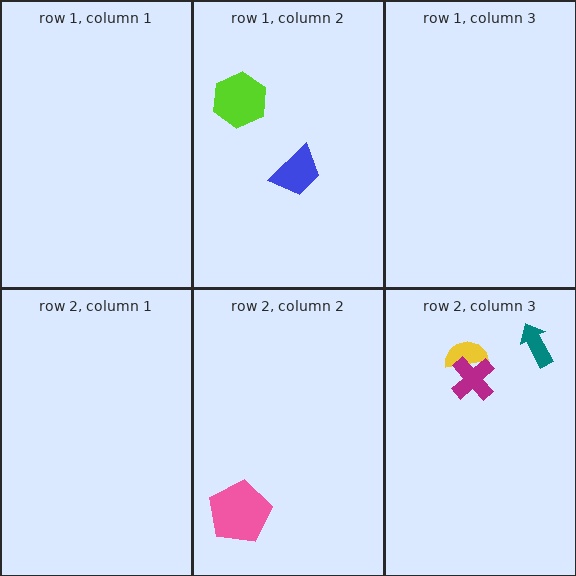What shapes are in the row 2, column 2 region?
The pink pentagon.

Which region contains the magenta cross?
The row 2, column 3 region.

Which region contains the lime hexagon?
The row 1, column 2 region.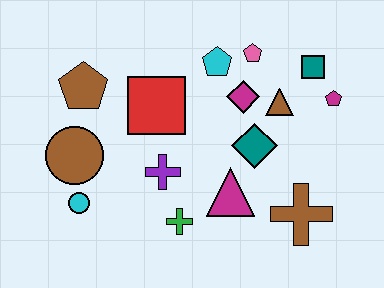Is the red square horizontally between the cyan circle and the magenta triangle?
Yes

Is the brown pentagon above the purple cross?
Yes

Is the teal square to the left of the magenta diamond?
No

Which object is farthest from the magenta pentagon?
The cyan circle is farthest from the magenta pentagon.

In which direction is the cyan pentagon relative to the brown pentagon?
The cyan pentagon is to the right of the brown pentagon.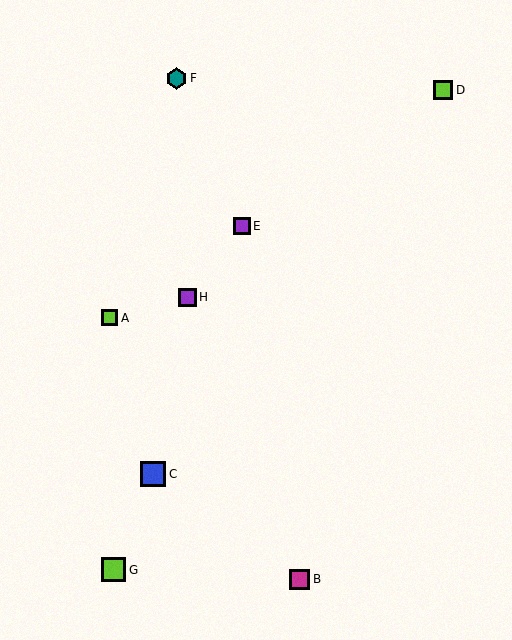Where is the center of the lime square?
The center of the lime square is at (443, 90).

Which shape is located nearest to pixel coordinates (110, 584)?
The lime square (labeled G) at (114, 570) is nearest to that location.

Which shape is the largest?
The blue square (labeled C) is the largest.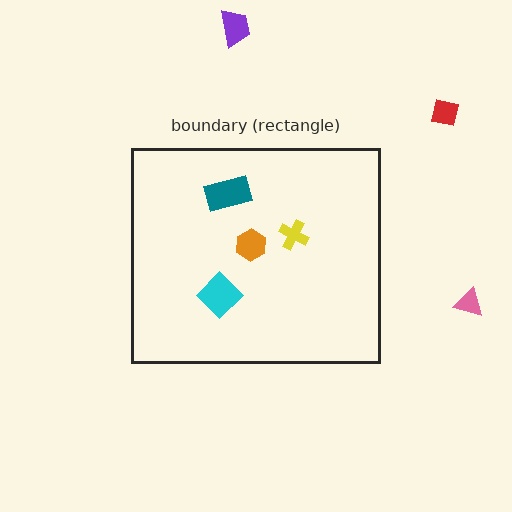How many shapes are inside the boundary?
4 inside, 3 outside.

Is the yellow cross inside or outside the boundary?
Inside.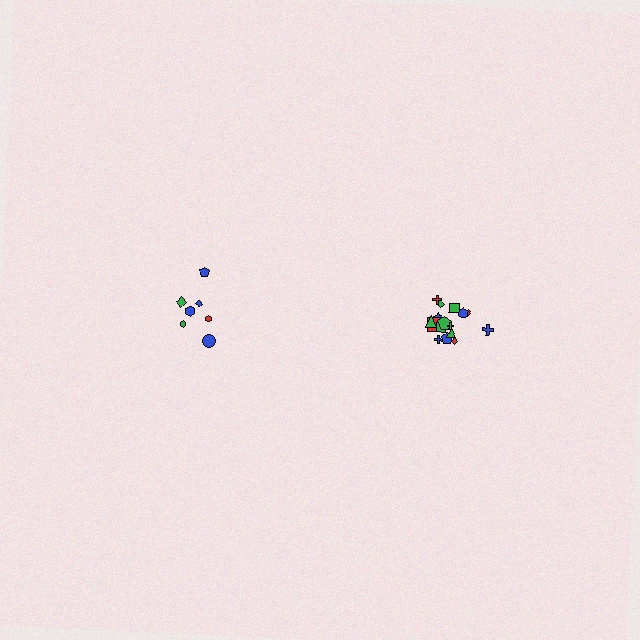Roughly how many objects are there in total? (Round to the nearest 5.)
Roughly 25 objects in total.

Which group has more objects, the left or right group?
The right group.